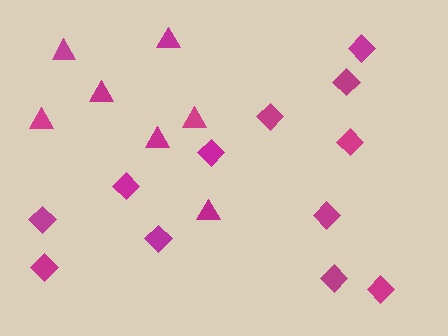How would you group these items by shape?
There are 2 groups: one group of diamonds (12) and one group of triangles (7).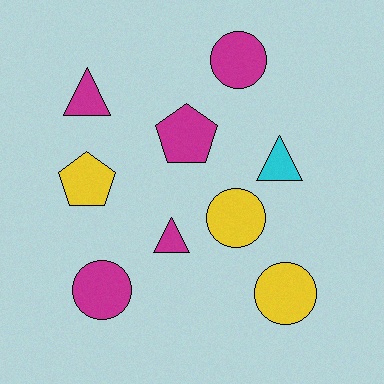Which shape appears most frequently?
Circle, with 4 objects.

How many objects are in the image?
There are 9 objects.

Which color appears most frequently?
Magenta, with 5 objects.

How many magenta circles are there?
There are 2 magenta circles.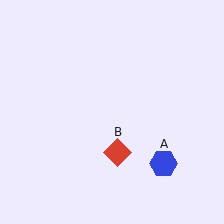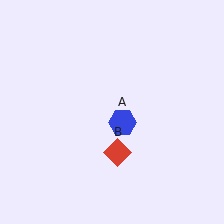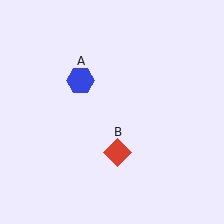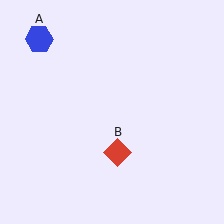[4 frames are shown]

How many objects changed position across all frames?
1 object changed position: blue hexagon (object A).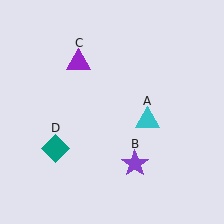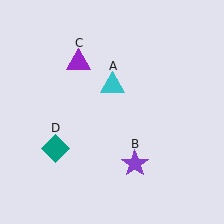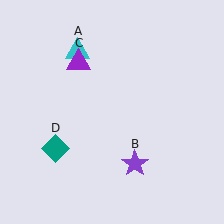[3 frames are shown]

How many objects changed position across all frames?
1 object changed position: cyan triangle (object A).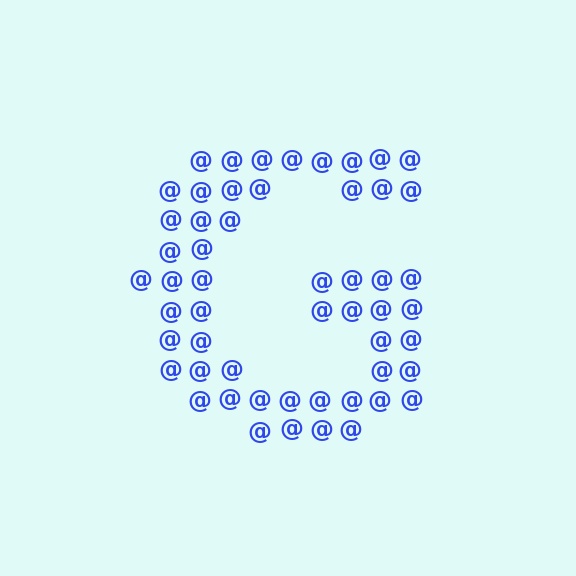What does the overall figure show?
The overall figure shows the letter G.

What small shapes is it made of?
It is made of small at signs.